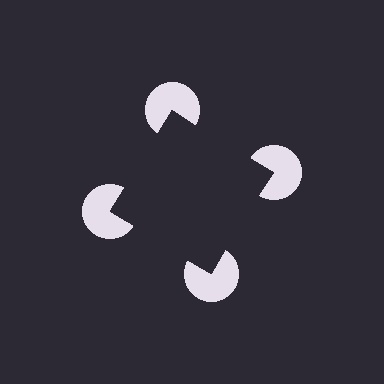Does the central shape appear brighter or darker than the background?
It typically appears slightly darker than the background, even though no actual brightness change is drawn.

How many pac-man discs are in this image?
There are 4 — one at each vertex of the illusory square.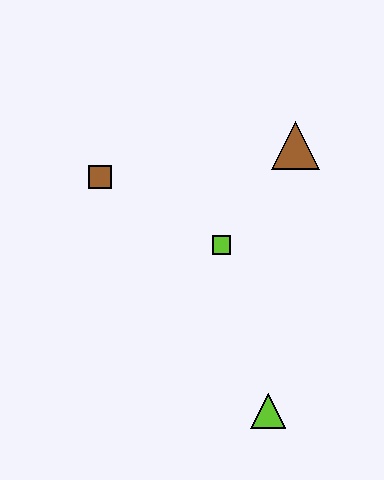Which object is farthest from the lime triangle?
The brown square is farthest from the lime triangle.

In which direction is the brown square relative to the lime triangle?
The brown square is above the lime triangle.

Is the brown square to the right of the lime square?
No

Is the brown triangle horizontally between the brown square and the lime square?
No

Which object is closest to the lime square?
The brown triangle is closest to the lime square.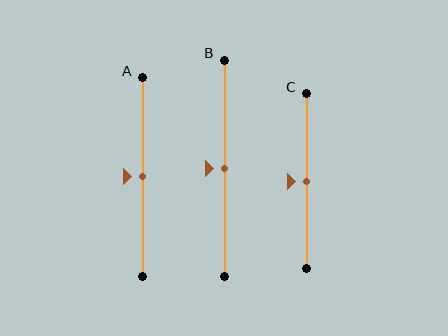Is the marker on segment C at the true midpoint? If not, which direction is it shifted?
Yes, the marker on segment C is at the true midpoint.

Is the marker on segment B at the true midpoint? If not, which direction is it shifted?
Yes, the marker on segment B is at the true midpoint.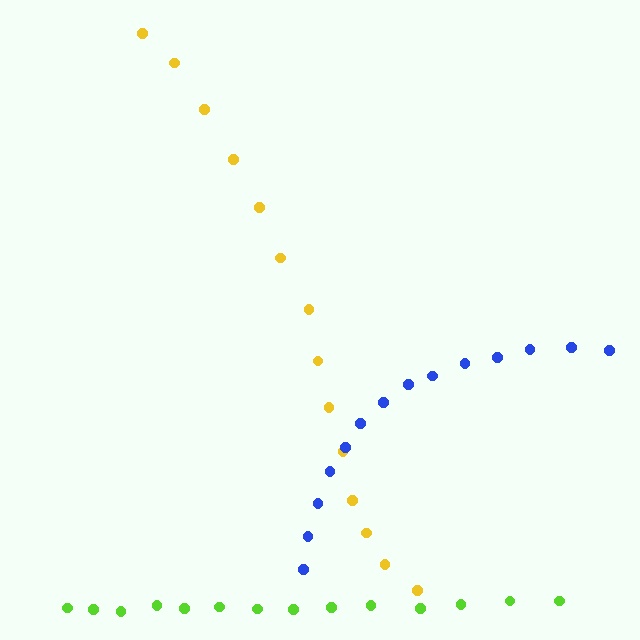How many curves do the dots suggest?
There are 3 distinct paths.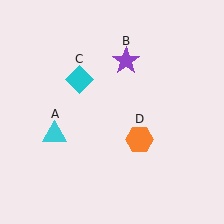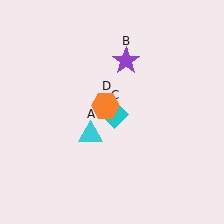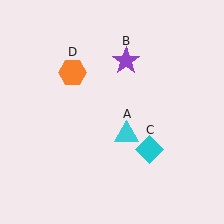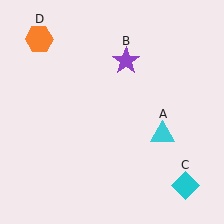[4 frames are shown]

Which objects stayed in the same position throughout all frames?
Purple star (object B) remained stationary.